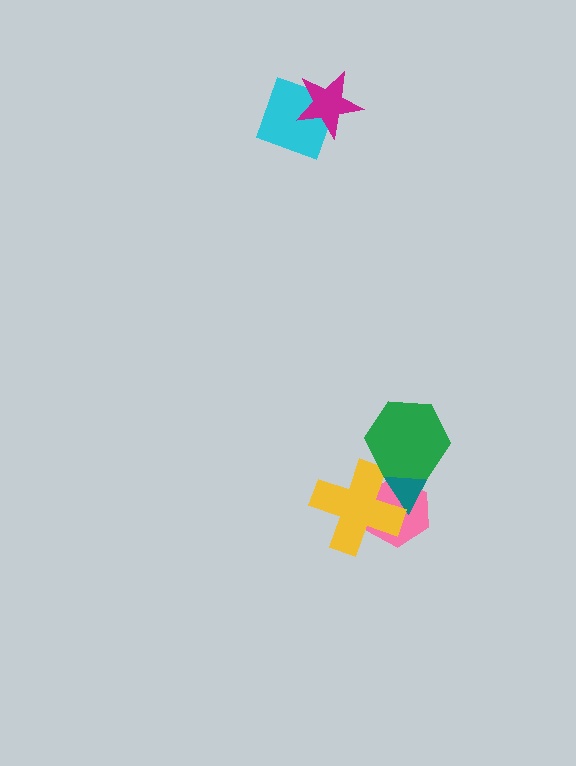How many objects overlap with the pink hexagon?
2 objects overlap with the pink hexagon.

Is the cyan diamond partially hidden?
Yes, it is partially covered by another shape.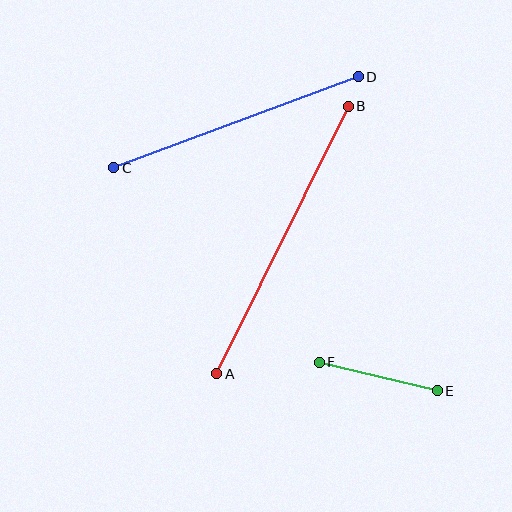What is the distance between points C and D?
The distance is approximately 261 pixels.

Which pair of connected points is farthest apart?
Points A and B are farthest apart.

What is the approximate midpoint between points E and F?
The midpoint is at approximately (378, 376) pixels.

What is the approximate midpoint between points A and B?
The midpoint is at approximately (283, 240) pixels.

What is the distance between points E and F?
The distance is approximately 122 pixels.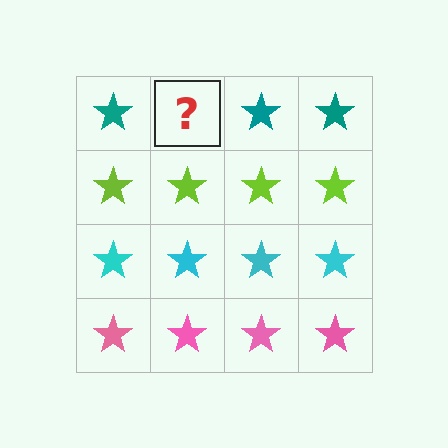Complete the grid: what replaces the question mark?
The question mark should be replaced with a teal star.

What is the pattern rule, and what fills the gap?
The rule is that each row has a consistent color. The gap should be filled with a teal star.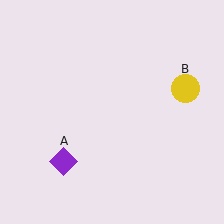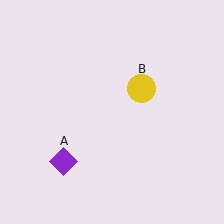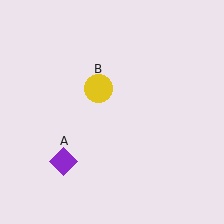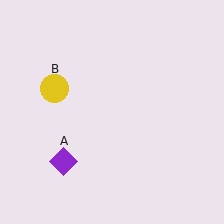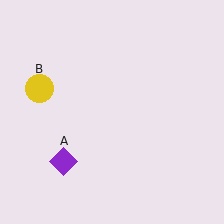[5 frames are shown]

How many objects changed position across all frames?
1 object changed position: yellow circle (object B).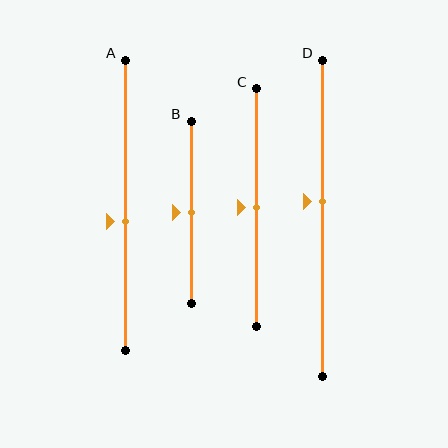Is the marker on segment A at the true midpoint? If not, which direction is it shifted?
No, the marker on segment A is shifted downward by about 6% of the segment length.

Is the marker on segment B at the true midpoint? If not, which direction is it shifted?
Yes, the marker on segment B is at the true midpoint.